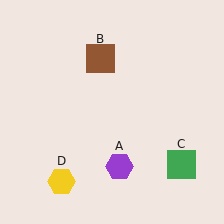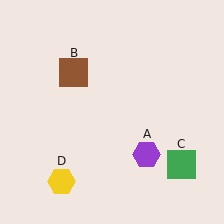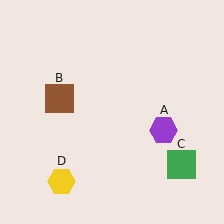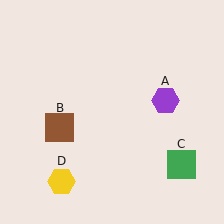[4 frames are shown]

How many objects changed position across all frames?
2 objects changed position: purple hexagon (object A), brown square (object B).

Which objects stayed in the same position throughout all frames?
Green square (object C) and yellow hexagon (object D) remained stationary.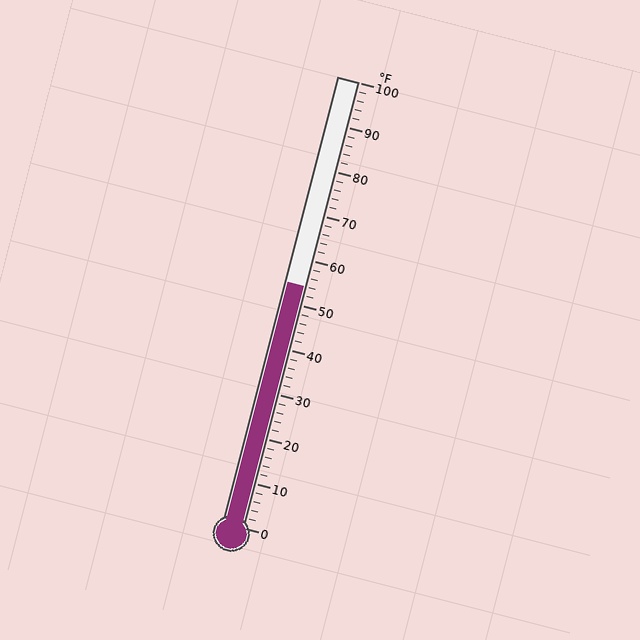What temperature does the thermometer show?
The thermometer shows approximately 54°F.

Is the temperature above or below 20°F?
The temperature is above 20°F.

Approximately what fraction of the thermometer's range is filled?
The thermometer is filled to approximately 55% of its range.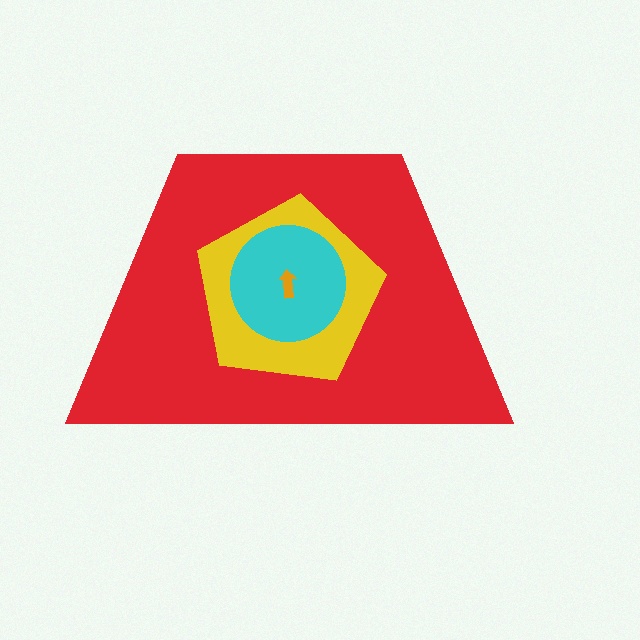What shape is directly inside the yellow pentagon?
The cyan circle.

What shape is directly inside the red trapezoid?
The yellow pentagon.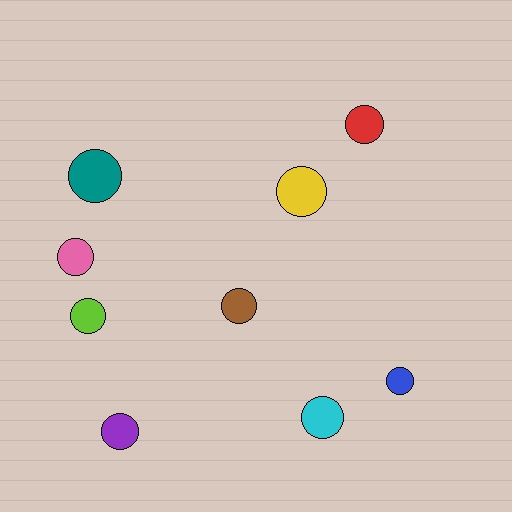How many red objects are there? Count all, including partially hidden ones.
There is 1 red object.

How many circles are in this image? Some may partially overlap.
There are 9 circles.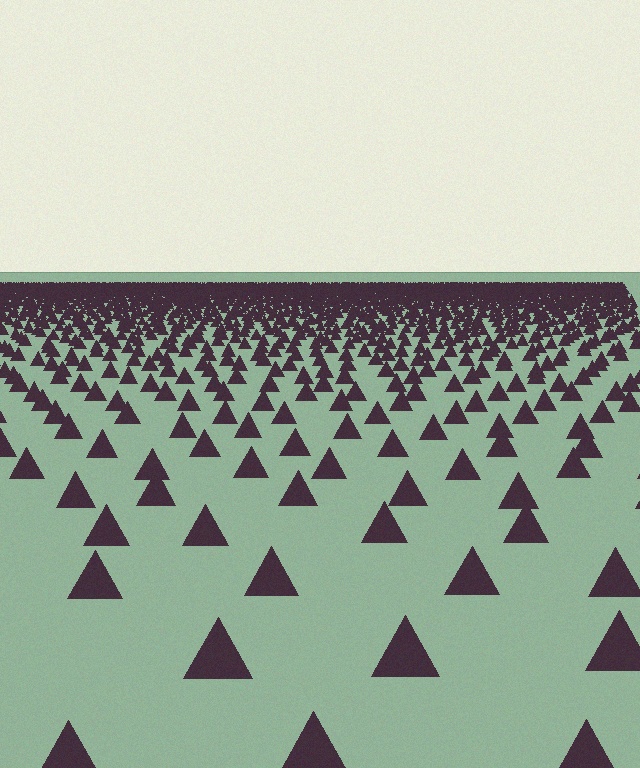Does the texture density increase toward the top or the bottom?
Density increases toward the top.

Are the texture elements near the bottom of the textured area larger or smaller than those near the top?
Larger. Near the bottom, elements are closer to the viewer and appear at a bigger on-screen size.